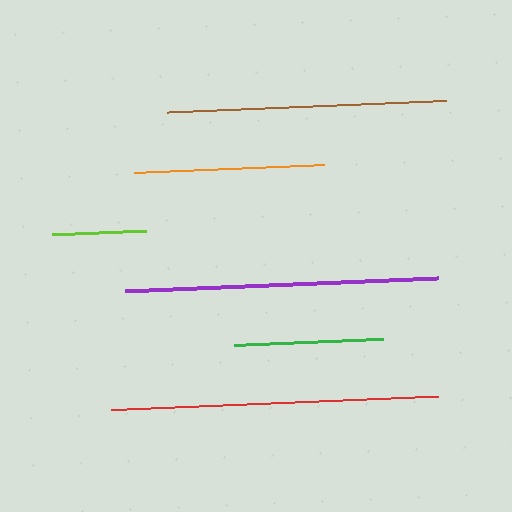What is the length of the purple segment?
The purple segment is approximately 313 pixels long.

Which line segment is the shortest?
The lime line is the shortest at approximately 95 pixels.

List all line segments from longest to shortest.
From longest to shortest: red, purple, brown, orange, green, lime.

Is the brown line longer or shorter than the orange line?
The brown line is longer than the orange line.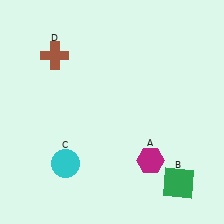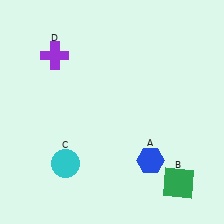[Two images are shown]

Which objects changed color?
A changed from magenta to blue. D changed from brown to purple.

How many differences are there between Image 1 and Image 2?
There are 2 differences between the two images.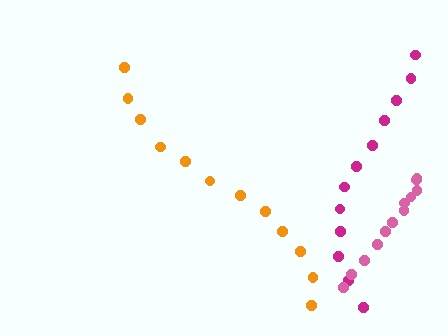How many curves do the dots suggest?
There are 3 distinct paths.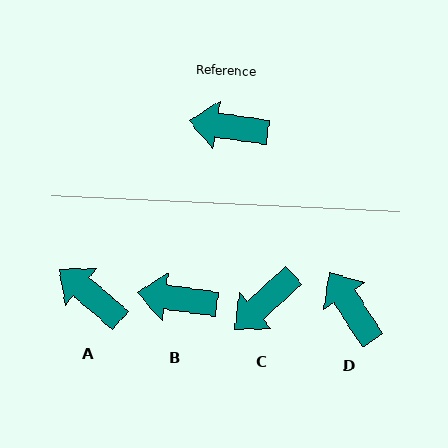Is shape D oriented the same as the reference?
No, it is off by about 50 degrees.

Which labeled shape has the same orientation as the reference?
B.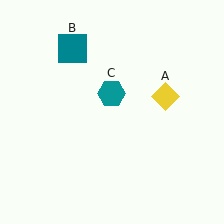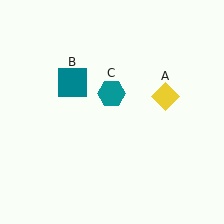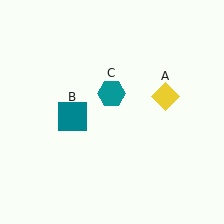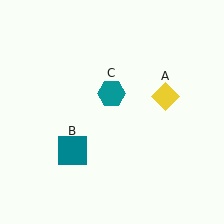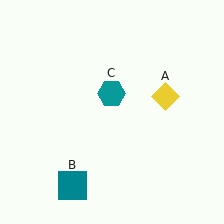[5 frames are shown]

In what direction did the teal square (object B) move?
The teal square (object B) moved down.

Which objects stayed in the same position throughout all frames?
Yellow diamond (object A) and teal hexagon (object C) remained stationary.